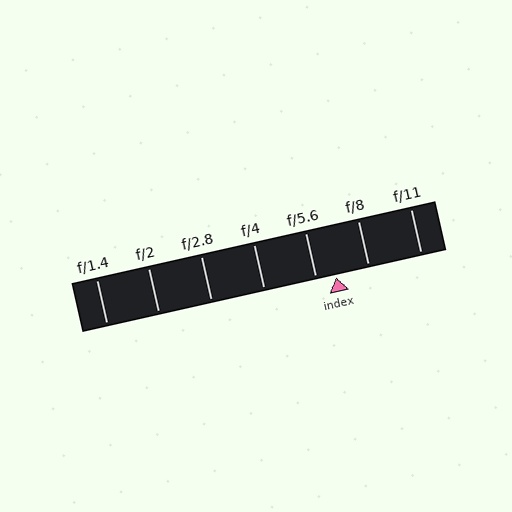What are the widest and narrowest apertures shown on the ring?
The widest aperture shown is f/1.4 and the narrowest is f/11.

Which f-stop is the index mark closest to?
The index mark is closest to f/5.6.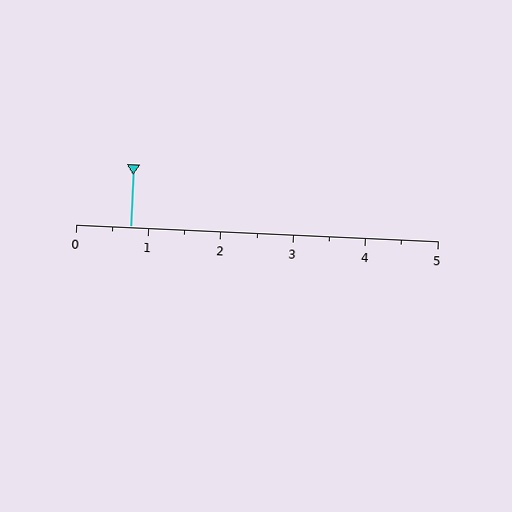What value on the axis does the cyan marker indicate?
The marker indicates approximately 0.8.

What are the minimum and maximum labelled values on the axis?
The axis runs from 0 to 5.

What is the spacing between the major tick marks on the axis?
The major ticks are spaced 1 apart.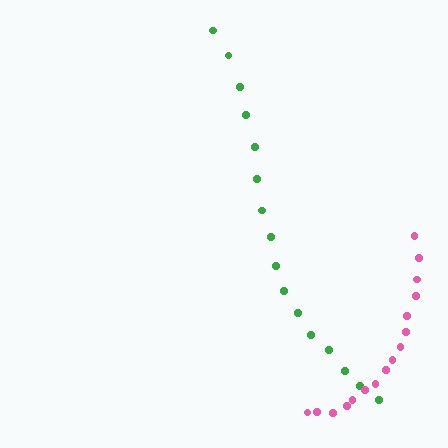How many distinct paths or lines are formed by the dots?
There are 2 distinct paths.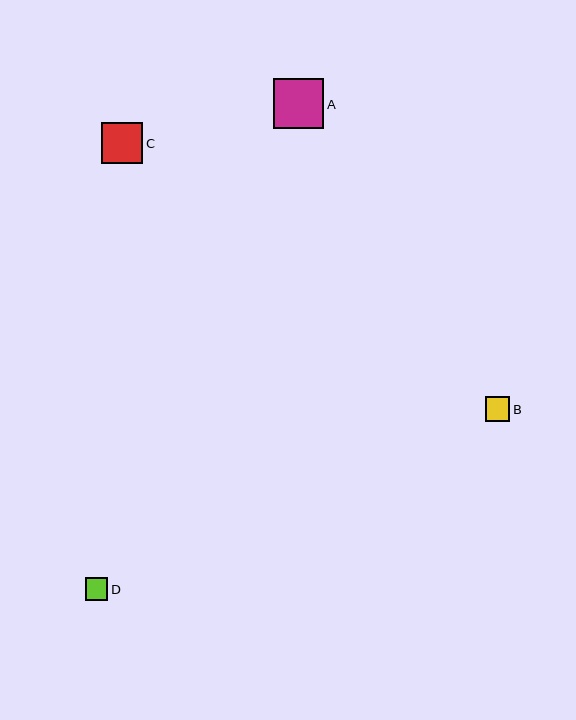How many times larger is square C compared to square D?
Square C is approximately 1.8 times the size of square D.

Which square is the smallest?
Square D is the smallest with a size of approximately 23 pixels.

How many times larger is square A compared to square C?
Square A is approximately 1.2 times the size of square C.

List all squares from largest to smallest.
From largest to smallest: A, C, B, D.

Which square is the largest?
Square A is the largest with a size of approximately 50 pixels.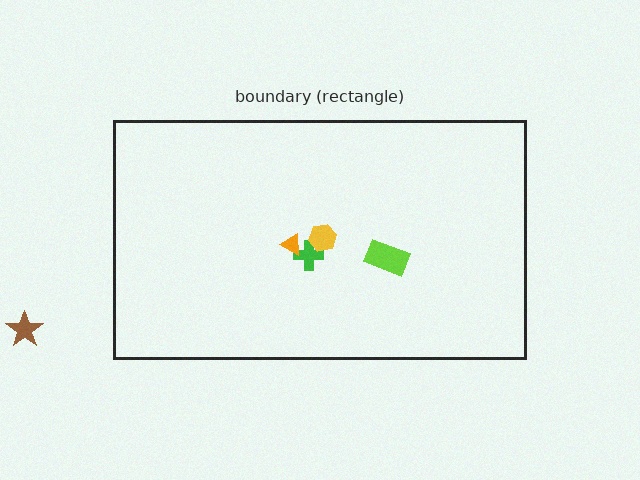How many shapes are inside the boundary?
4 inside, 1 outside.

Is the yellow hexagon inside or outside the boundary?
Inside.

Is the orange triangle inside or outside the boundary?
Inside.